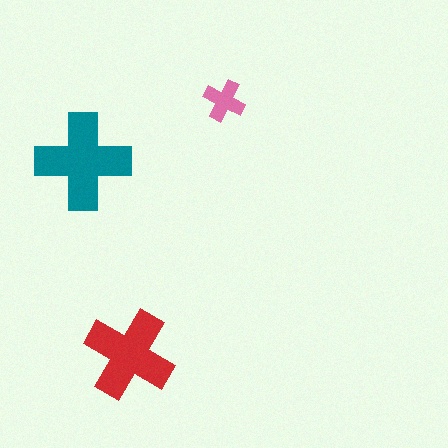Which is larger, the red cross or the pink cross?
The red one.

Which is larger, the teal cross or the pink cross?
The teal one.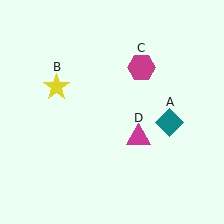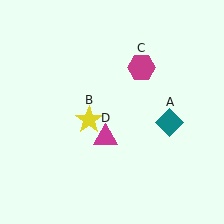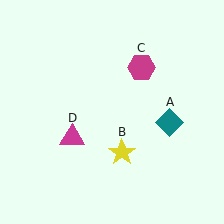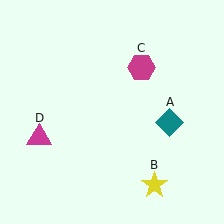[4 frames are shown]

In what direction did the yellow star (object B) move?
The yellow star (object B) moved down and to the right.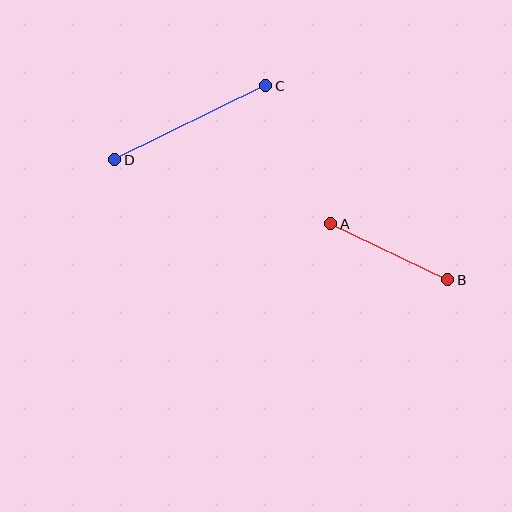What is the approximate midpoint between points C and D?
The midpoint is at approximately (190, 123) pixels.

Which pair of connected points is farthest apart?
Points C and D are farthest apart.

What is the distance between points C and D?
The distance is approximately 168 pixels.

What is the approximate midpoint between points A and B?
The midpoint is at approximately (389, 252) pixels.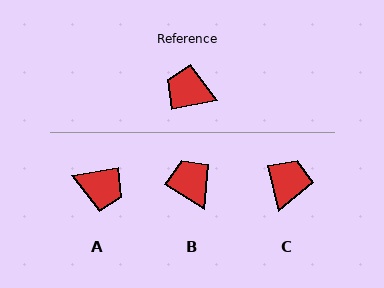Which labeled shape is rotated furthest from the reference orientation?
A, about 179 degrees away.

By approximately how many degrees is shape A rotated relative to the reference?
Approximately 179 degrees counter-clockwise.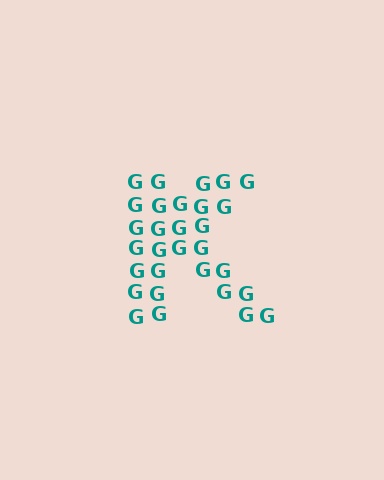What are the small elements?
The small elements are letter G's.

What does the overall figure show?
The overall figure shows the letter K.